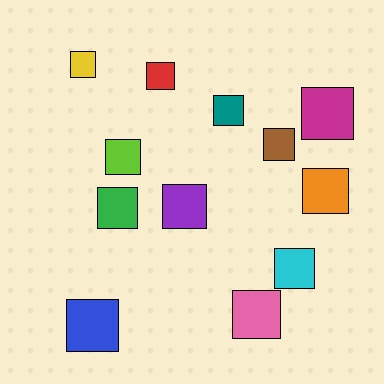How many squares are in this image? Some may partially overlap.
There are 12 squares.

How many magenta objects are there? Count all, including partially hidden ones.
There is 1 magenta object.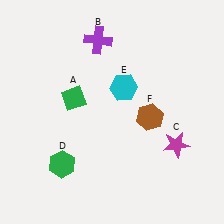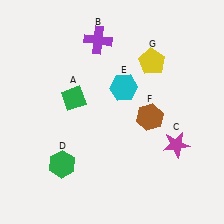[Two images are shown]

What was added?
A yellow pentagon (G) was added in Image 2.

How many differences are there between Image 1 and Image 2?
There is 1 difference between the two images.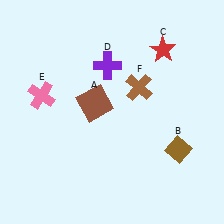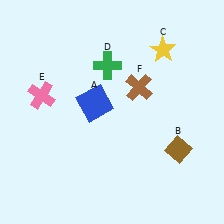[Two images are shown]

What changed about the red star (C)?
In Image 1, C is red. In Image 2, it changed to yellow.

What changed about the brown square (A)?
In Image 1, A is brown. In Image 2, it changed to blue.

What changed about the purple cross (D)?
In Image 1, D is purple. In Image 2, it changed to green.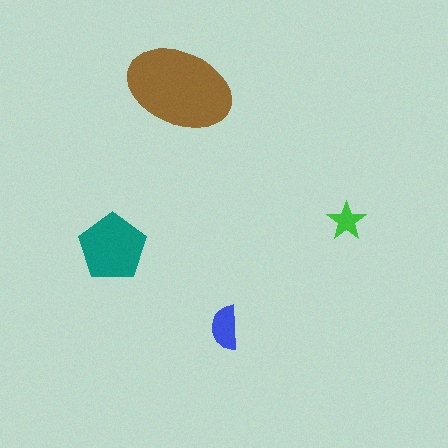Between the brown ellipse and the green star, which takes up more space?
The brown ellipse.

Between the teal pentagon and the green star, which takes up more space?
The teal pentagon.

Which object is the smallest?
The green star.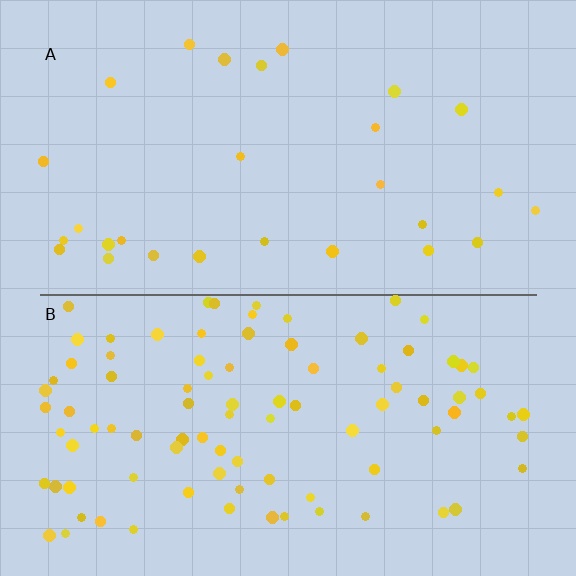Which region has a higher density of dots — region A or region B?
B (the bottom).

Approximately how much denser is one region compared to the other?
Approximately 3.3× — region B over region A.